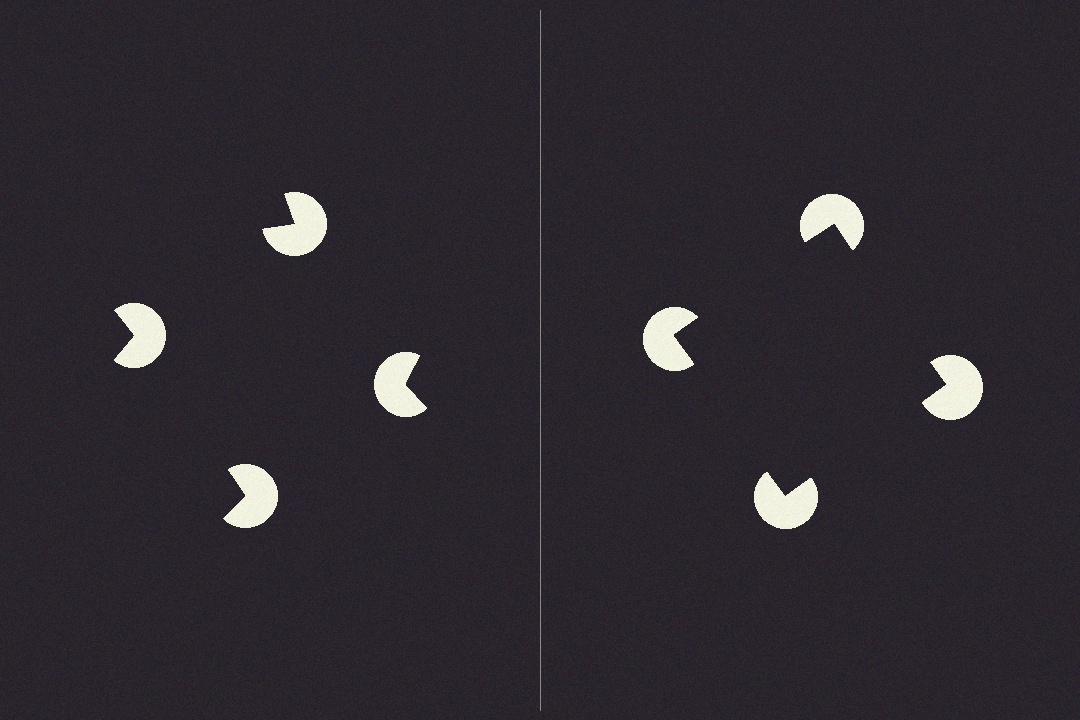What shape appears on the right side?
An illusory square.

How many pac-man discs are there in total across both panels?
8 — 4 on each side.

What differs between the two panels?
The pac-man discs are positioned identically on both sides; only the wedge orientations differ. On the right they align to a square; on the left they are misaligned.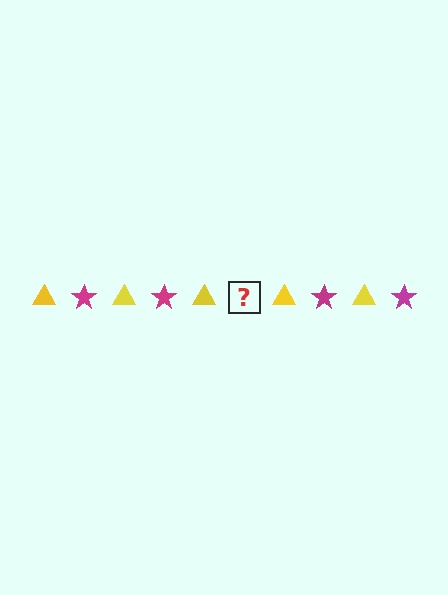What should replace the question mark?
The question mark should be replaced with a magenta star.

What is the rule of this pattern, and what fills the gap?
The rule is that the pattern alternates between yellow triangle and magenta star. The gap should be filled with a magenta star.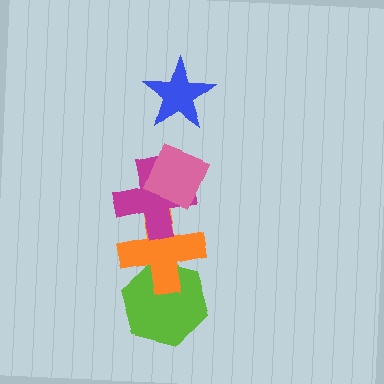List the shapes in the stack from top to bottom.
From top to bottom: the blue star, the pink diamond, the magenta cross, the orange cross, the lime hexagon.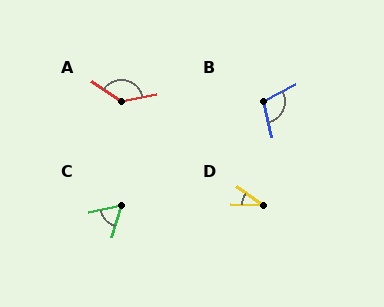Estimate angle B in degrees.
Approximately 105 degrees.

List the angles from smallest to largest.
D (33°), C (61°), B (105°), A (134°).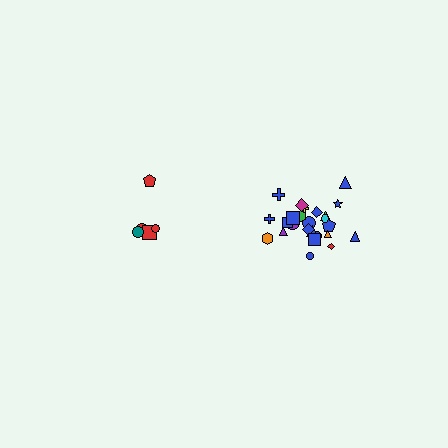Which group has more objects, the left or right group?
The right group.